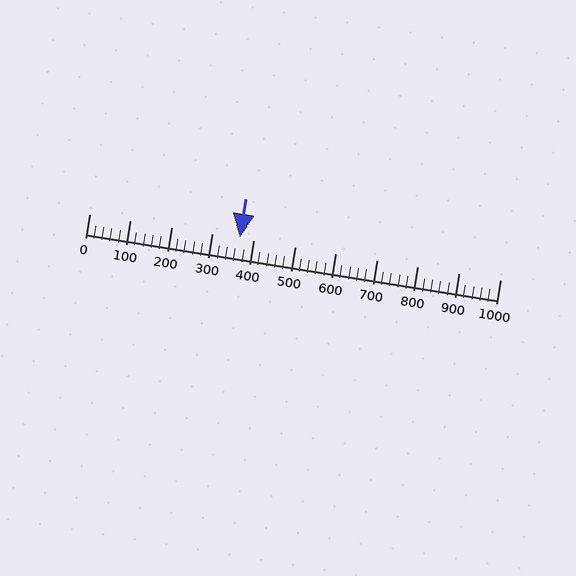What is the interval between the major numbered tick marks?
The major tick marks are spaced 100 units apart.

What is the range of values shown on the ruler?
The ruler shows values from 0 to 1000.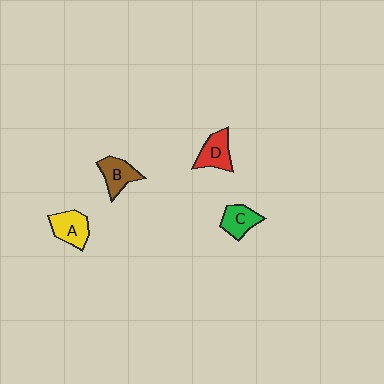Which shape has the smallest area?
Shape C (green).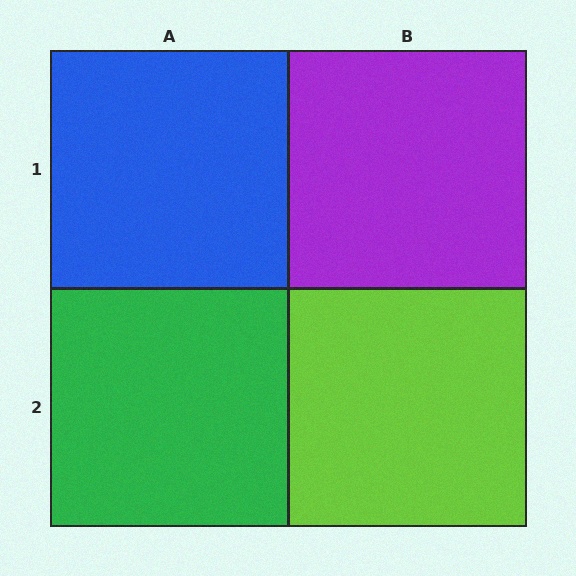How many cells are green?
1 cell is green.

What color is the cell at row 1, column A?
Blue.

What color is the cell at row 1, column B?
Purple.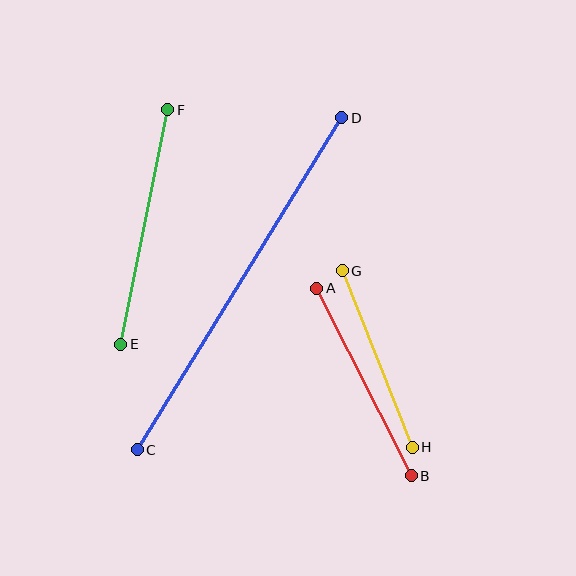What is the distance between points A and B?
The distance is approximately 210 pixels.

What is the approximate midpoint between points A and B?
The midpoint is at approximately (364, 382) pixels.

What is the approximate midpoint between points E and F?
The midpoint is at approximately (144, 227) pixels.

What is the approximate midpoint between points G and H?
The midpoint is at approximately (377, 359) pixels.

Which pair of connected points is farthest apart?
Points C and D are farthest apart.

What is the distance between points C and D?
The distance is approximately 390 pixels.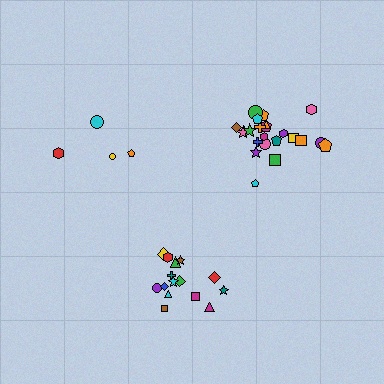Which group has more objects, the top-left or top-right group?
The top-right group.